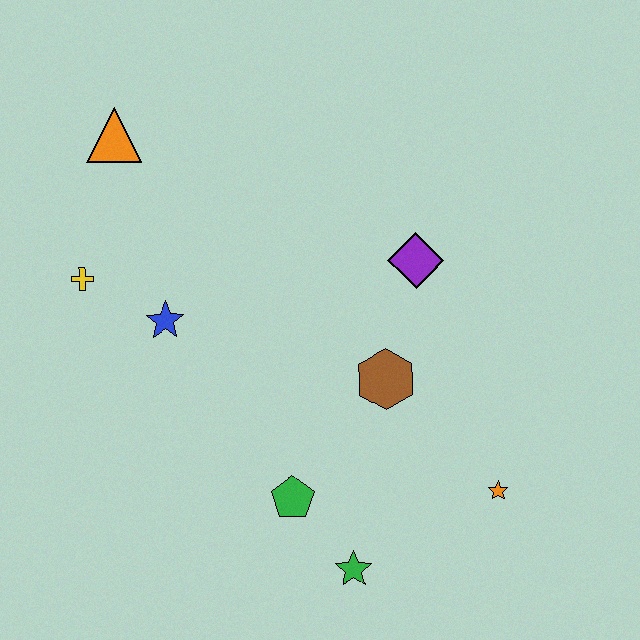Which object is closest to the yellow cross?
The blue star is closest to the yellow cross.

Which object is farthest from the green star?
The orange triangle is farthest from the green star.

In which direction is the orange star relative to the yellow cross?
The orange star is to the right of the yellow cross.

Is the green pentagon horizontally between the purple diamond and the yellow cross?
Yes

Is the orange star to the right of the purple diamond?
Yes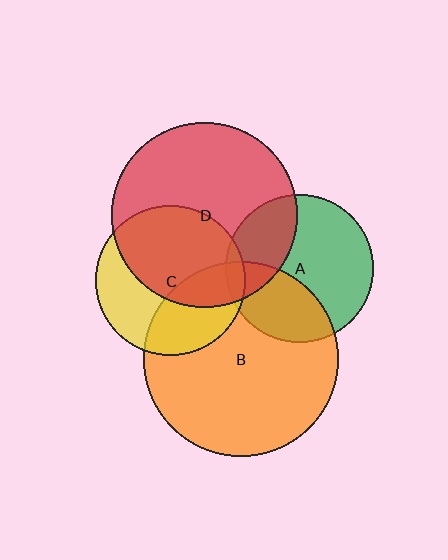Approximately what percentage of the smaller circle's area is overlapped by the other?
Approximately 55%.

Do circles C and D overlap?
Yes.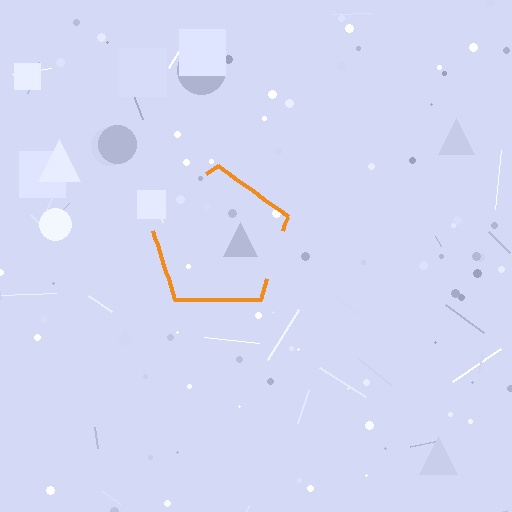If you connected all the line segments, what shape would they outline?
They would outline a pentagon.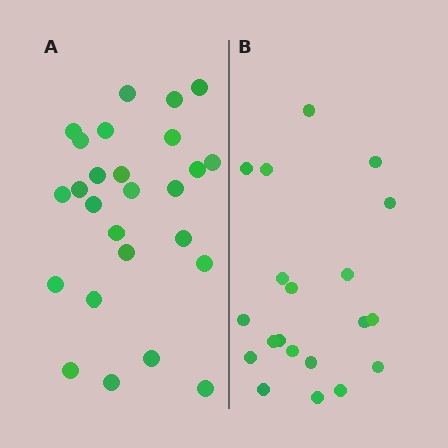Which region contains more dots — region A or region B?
Region A (the left region) has more dots.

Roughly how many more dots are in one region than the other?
Region A has about 6 more dots than region B.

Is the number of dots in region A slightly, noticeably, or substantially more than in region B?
Region A has noticeably more, but not dramatically so. The ratio is roughly 1.3 to 1.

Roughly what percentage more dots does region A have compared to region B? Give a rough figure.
About 30% more.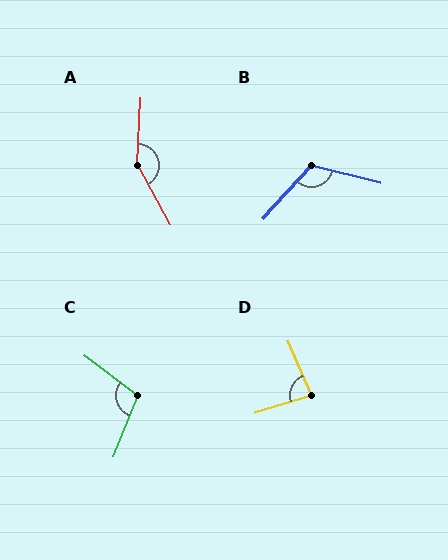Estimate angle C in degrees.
Approximately 106 degrees.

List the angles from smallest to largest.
D (83°), C (106°), B (118°), A (149°).